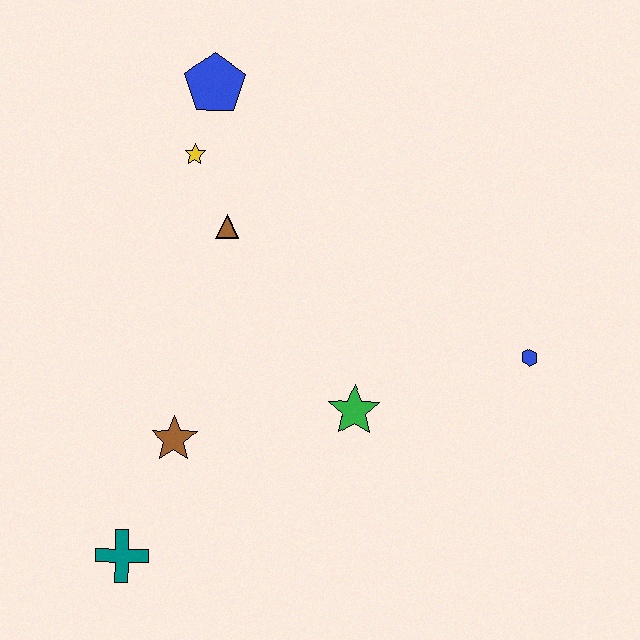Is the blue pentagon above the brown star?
Yes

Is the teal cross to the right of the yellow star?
No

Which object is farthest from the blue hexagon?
The teal cross is farthest from the blue hexagon.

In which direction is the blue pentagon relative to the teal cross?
The blue pentagon is above the teal cross.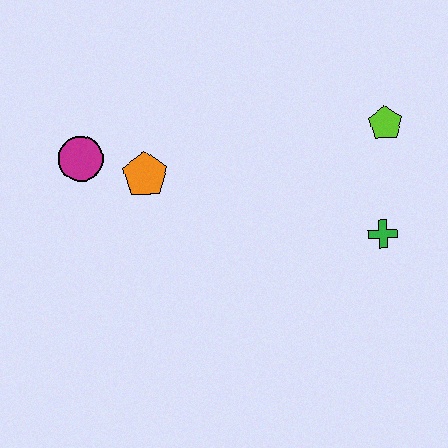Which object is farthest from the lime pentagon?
The magenta circle is farthest from the lime pentagon.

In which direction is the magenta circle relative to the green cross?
The magenta circle is to the left of the green cross.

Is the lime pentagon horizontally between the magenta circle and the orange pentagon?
No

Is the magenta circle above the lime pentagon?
No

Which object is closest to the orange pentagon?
The magenta circle is closest to the orange pentagon.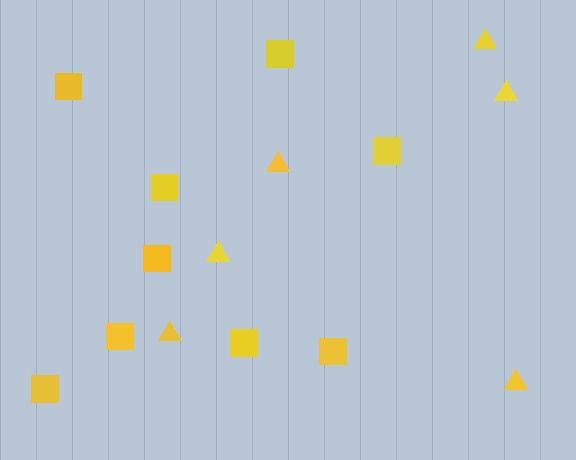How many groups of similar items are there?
There are 2 groups: one group of triangles (6) and one group of squares (9).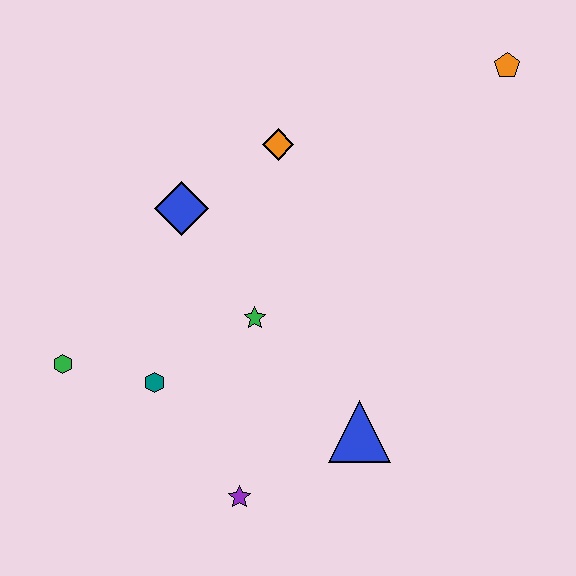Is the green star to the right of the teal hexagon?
Yes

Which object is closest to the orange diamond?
The blue diamond is closest to the orange diamond.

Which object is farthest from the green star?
The orange pentagon is farthest from the green star.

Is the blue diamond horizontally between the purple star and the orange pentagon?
No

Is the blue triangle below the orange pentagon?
Yes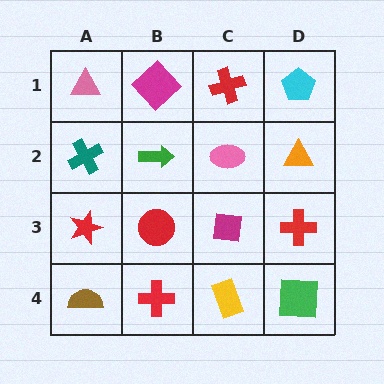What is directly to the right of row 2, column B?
A pink ellipse.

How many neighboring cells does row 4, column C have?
3.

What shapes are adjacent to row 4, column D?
A red cross (row 3, column D), a yellow rectangle (row 4, column C).